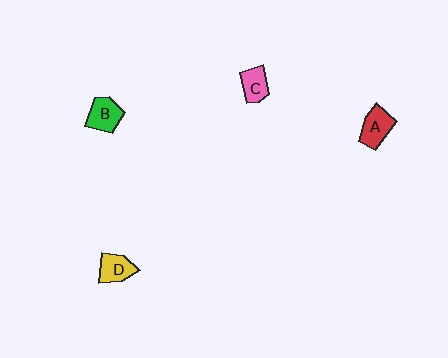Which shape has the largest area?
Shape A (red).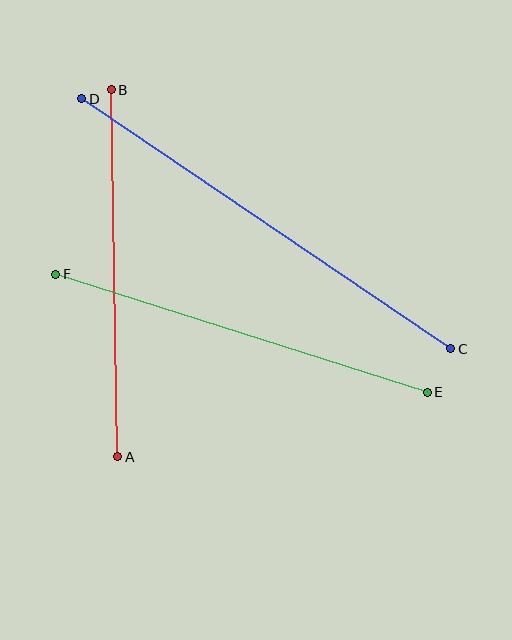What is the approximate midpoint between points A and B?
The midpoint is at approximately (115, 273) pixels.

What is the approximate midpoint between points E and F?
The midpoint is at approximately (241, 333) pixels.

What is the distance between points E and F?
The distance is approximately 390 pixels.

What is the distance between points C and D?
The distance is approximately 446 pixels.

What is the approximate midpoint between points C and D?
The midpoint is at approximately (266, 224) pixels.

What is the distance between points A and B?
The distance is approximately 367 pixels.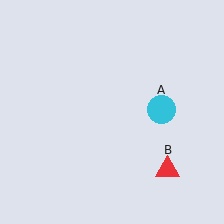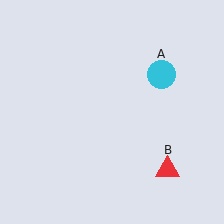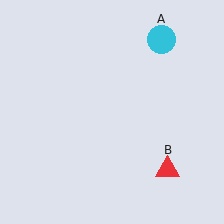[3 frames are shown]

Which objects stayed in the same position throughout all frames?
Red triangle (object B) remained stationary.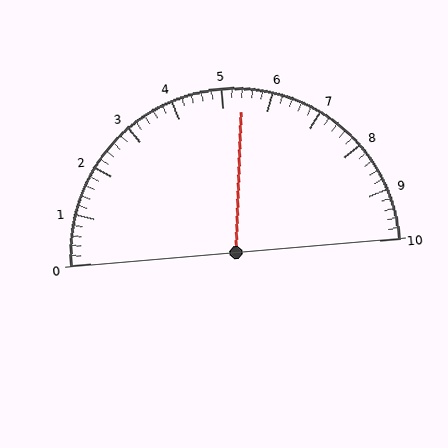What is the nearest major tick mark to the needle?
The nearest major tick mark is 5.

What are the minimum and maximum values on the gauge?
The gauge ranges from 0 to 10.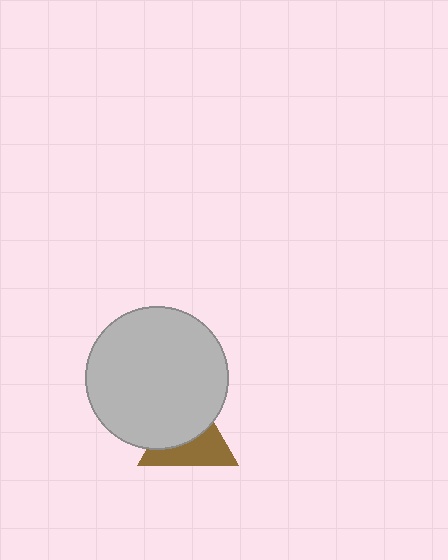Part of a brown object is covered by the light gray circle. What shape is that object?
It is a triangle.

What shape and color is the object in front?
The object in front is a light gray circle.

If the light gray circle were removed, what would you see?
You would see the complete brown triangle.